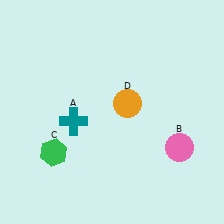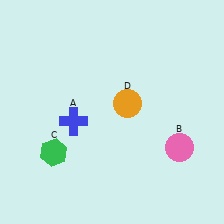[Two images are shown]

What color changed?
The cross (A) changed from teal in Image 1 to blue in Image 2.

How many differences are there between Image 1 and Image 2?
There is 1 difference between the two images.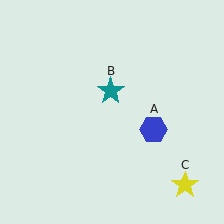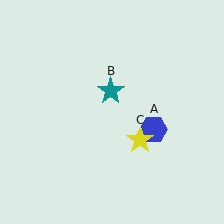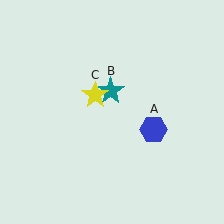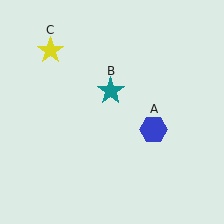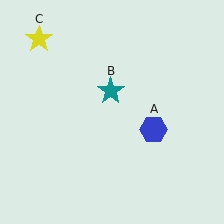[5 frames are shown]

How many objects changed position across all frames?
1 object changed position: yellow star (object C).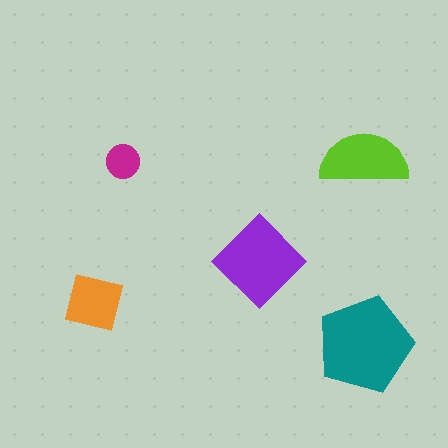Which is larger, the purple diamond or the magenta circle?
The purple diamond.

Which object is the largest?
The teal pentagon.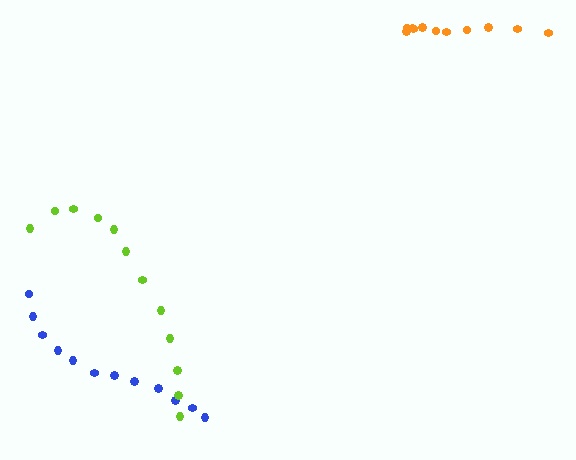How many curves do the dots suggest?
There are 3 distinct paths.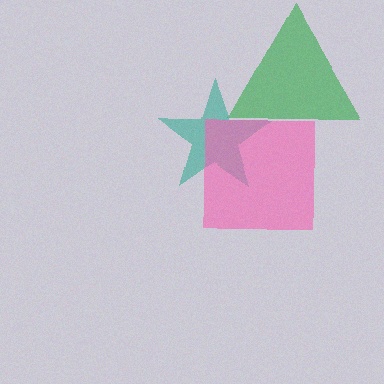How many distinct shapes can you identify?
There are 3 distinct shapes: a green triangle, a teal star, a pink square.